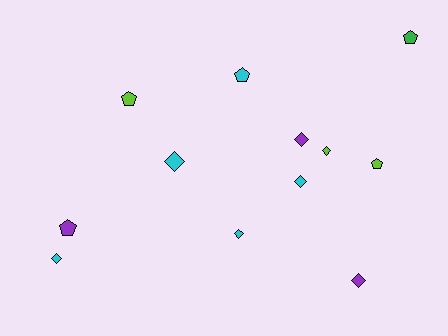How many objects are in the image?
There are 12 objects.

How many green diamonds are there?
There are no green diamonds.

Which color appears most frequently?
Cyan, with 5 objects.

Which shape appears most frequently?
Diamond, with 7 objects.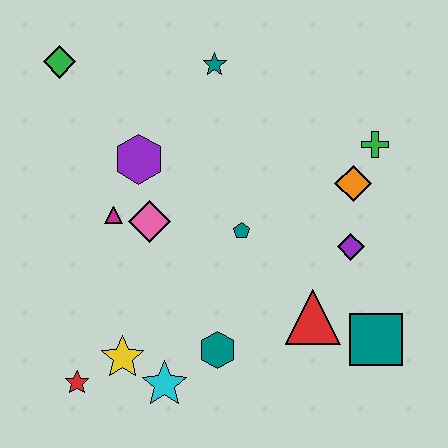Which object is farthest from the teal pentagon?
The green diamond is farthest from the teal pentagon.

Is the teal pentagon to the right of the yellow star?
Yes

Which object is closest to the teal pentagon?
The pink diamond is closest to the teal pentagon.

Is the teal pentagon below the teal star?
Yes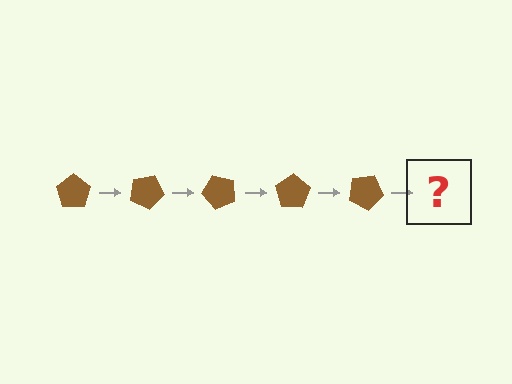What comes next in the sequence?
The next element should be a brown pentagon rotated 125 degrees.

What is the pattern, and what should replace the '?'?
The pattern is that the pentagon rotates 25 degrees each step. The '?' should be a brown pentagon rotated 125 degrees.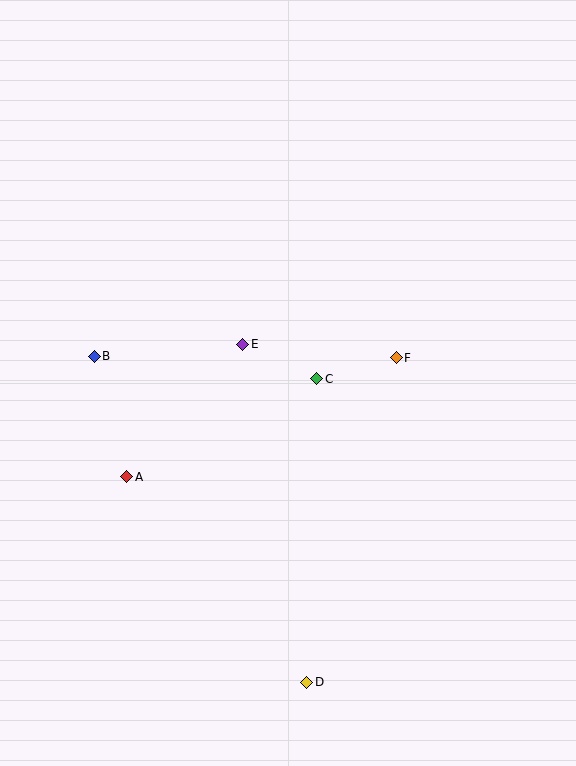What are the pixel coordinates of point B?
Point B is at (94, 356).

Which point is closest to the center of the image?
Point C at (317, 379) is closest to the center.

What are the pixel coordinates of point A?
Point A is at (127, 477).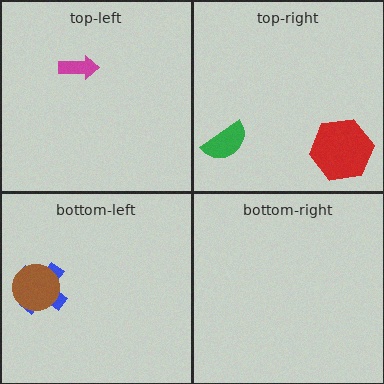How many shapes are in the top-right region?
2.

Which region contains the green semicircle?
The top-right region.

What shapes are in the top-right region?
The red hexagon, the green semicircle.